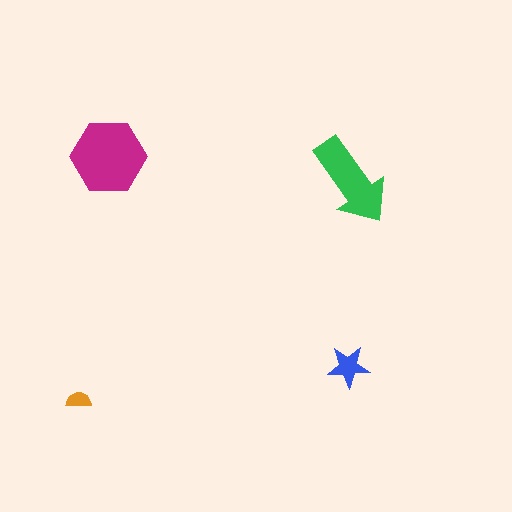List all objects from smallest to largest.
The orange semicircle, the blue star, the green arrow, the magenta hexagon.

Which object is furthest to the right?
The green arrow is rightmost.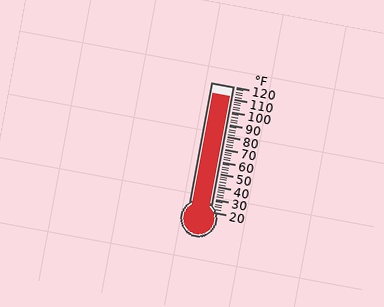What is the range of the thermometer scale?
The thermometer scale ranges from 20°F to 120°F.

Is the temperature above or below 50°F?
The temperature is above 50°F.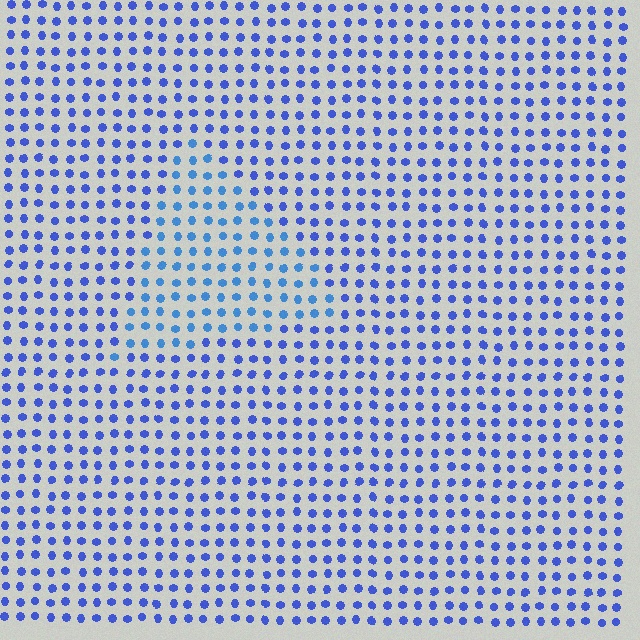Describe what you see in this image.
The image is filled with small blue elements in a uniform arrangement. A triangle-shaped region is visible where the elements are tinted to a slightly different hue, forming a subtle color boundary.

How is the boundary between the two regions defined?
The boundary is defined purely by a slight shift in hue (about 21 degrees). Spacing, size, and orientation are identical on both sides.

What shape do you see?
I see a triangle.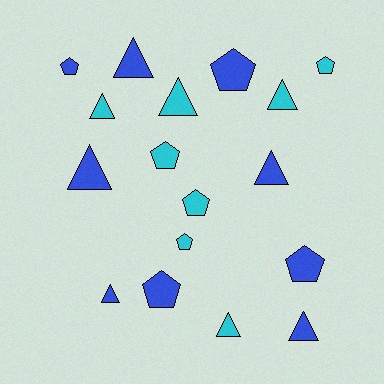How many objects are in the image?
There are 17 objects.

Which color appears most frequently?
Blue, with 9 objects.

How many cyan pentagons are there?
There are 4 cyan pentagons.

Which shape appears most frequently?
Triangle, with 9 objects.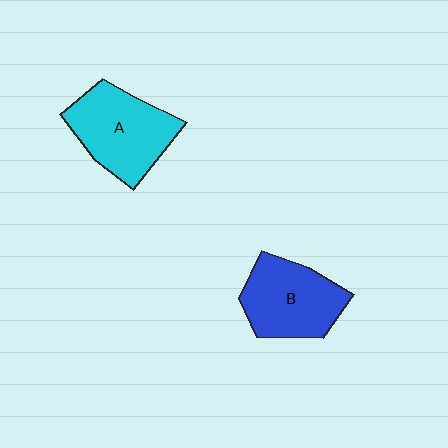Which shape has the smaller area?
Shape B (blue).